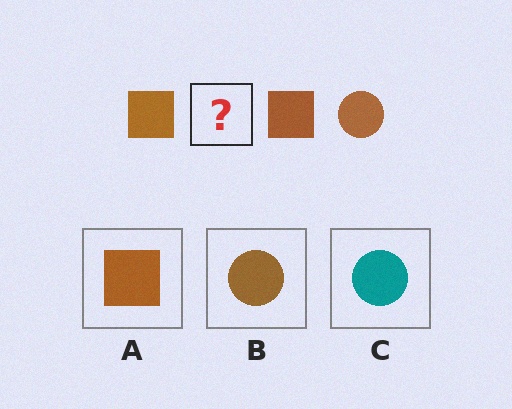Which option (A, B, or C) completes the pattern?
B.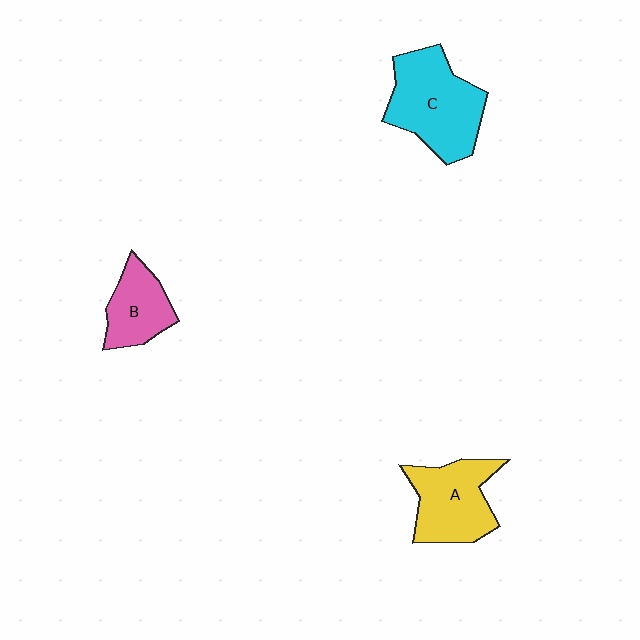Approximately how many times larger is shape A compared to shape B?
Approximately 1.4 times.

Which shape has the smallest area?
Shape B (pink).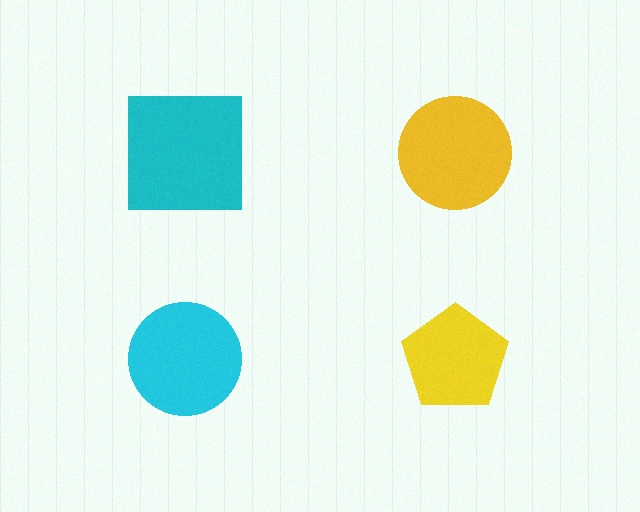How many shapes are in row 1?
2 shapes.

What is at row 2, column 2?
A yellow pentagon.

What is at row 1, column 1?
A cyan square.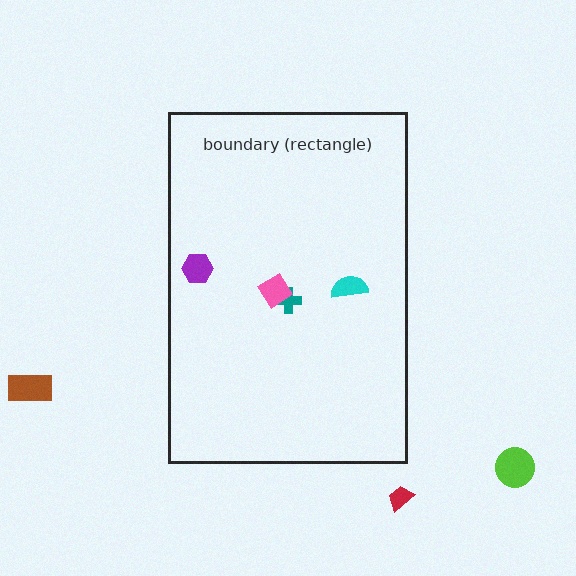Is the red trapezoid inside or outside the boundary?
Outside.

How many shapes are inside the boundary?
4 inside, 3 outside.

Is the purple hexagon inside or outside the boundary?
Inside.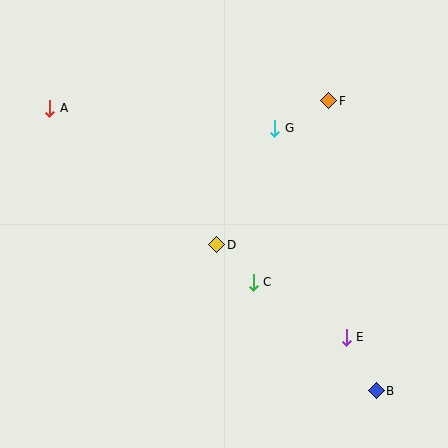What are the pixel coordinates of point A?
Point A is at (50, 108).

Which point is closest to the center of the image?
Point D at (217, 245) is closest to the center.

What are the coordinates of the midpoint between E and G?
The midpoint between E and G is at (311, 233).